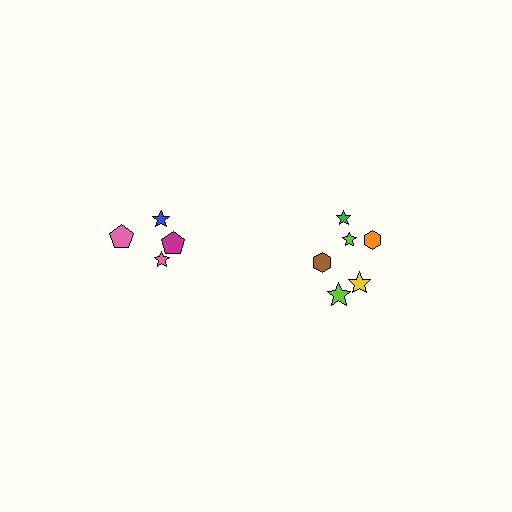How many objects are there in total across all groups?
There are 10 objects.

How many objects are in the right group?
There are 6 objects.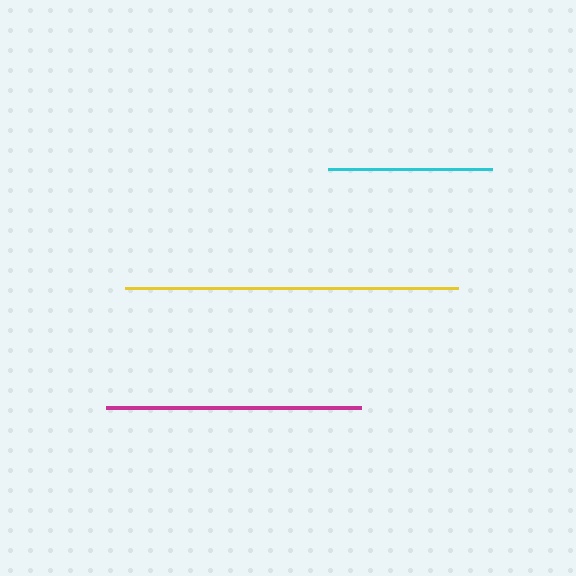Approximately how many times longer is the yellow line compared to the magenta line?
The yellow line is approximately 1.3 times the length of the magenta line.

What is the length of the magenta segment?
The magenta segment is approximately 255 pixels long.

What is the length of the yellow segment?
The yellow segment is approximately 333 pixels long.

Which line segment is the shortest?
The cyan line is the shortest at approximately 164 pixels.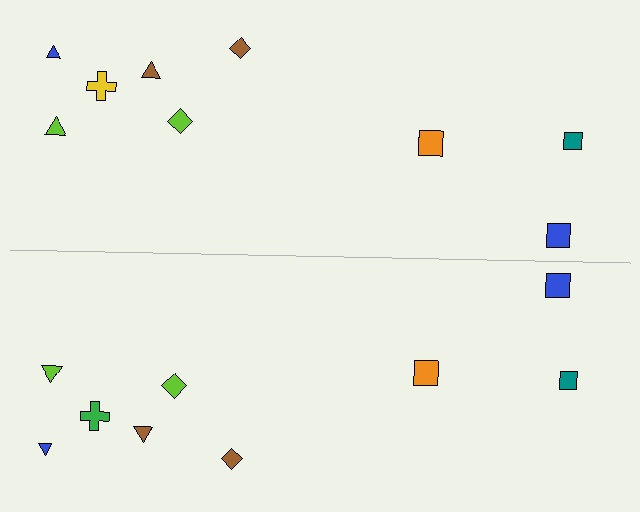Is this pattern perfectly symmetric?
No, the pattern is not perfectly symmetric. The green cross on the bottom side breaks the symmetry — its mirror counterpart is yellow.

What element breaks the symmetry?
The green cross on the bottom side breaks the symmetry — its mirror counterpart is yellow.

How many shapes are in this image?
There are 18 shapes in this image.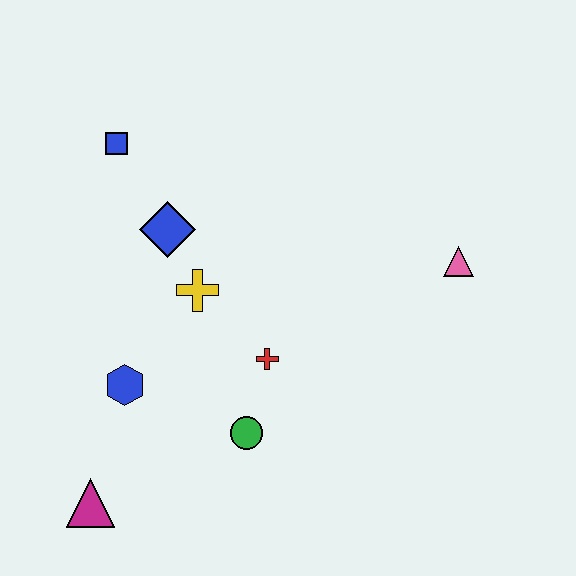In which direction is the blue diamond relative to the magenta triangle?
The blue diamond is above the magenta triangle.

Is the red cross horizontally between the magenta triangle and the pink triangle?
Yes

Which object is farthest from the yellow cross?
The pink triangle is farthest from the yellow cross.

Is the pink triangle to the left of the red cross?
No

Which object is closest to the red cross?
The green circle is closest to the red cross.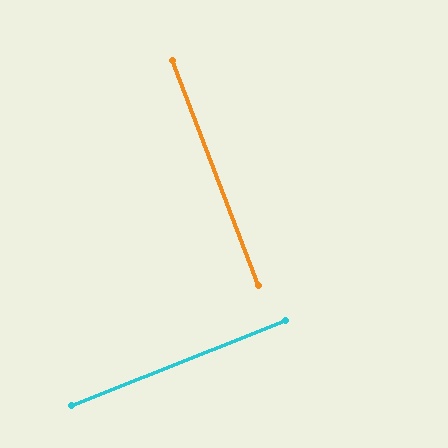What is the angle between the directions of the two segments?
Approximately 89 degrees.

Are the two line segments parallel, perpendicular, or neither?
Perpendicular — they meet at approximately 89°.